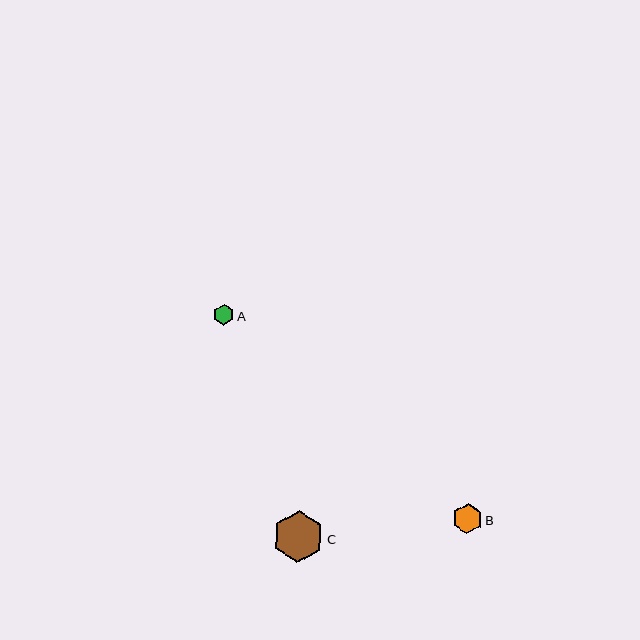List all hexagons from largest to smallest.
From largest to smallest: C, B, A.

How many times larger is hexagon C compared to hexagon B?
Hexagon C is approximately 1.7 times the size of hexagon B.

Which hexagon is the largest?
Hexagon C is the largest with a size of approximately 51 pixels.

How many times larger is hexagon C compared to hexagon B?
Hexagon C is approximately 1.7 times the size of hexagon B.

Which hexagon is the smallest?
Hexagon A is the smallest with a size of approximately 21 pixels.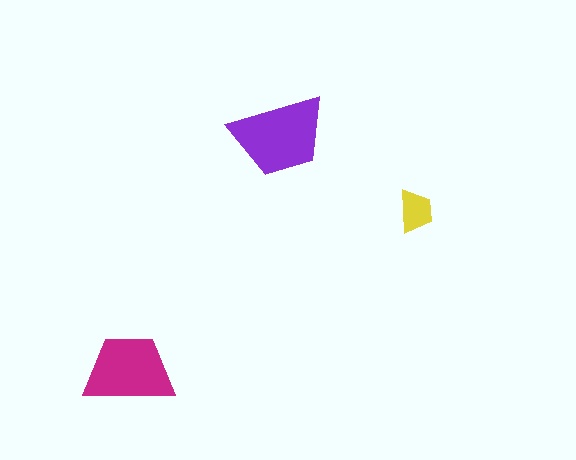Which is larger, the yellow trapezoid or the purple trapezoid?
The purple one.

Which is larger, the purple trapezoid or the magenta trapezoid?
The purple one.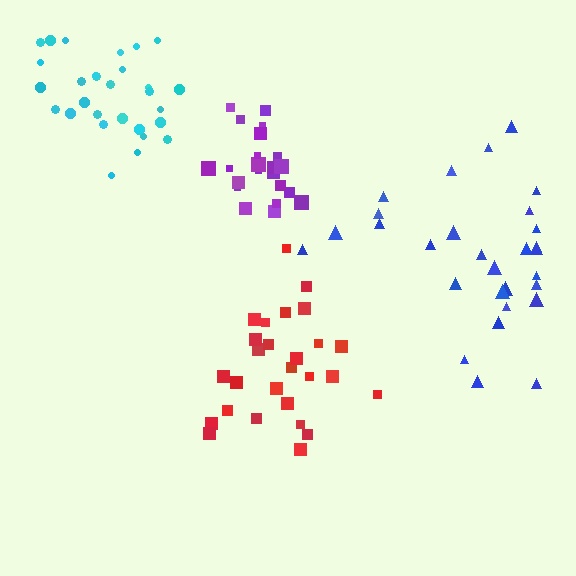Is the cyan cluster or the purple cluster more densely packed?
Purple.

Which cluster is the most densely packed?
Purple.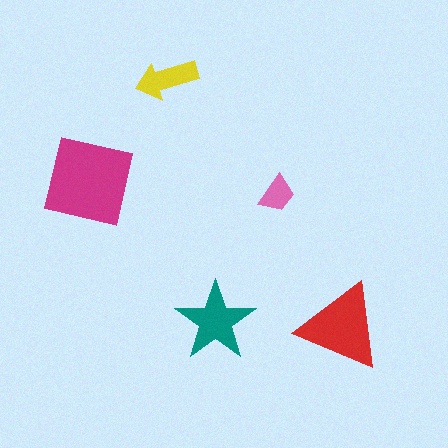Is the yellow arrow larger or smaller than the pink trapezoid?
Larger.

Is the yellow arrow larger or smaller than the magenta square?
Smaller.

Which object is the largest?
The magenta square.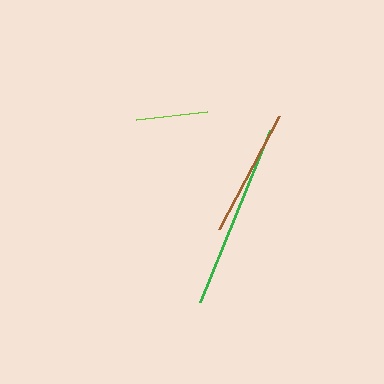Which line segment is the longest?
The green line is the longest at approximately 186 pixels.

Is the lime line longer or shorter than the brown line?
The brown line is longer than the lime line.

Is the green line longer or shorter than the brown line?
The green line is longer than the brown line.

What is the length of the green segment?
The green segment is approximately 186 pixels long.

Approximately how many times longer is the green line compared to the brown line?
The green line is approximately 1.5 times the length of the brown line.